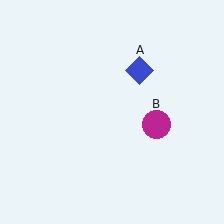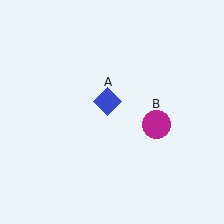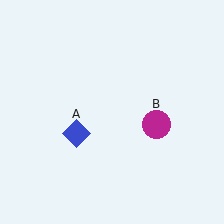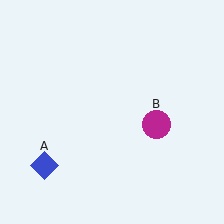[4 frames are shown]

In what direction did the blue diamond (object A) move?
The blue diamond (object A) moved down and to the left.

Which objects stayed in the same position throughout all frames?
Magenta circle (object B) remained stationary.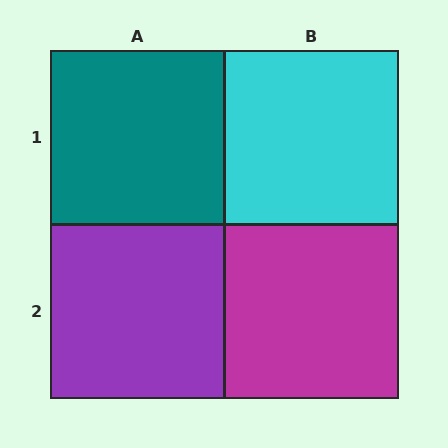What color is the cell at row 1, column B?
Cyan.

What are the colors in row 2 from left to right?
Purple, magenta.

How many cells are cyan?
1 cell is cyan.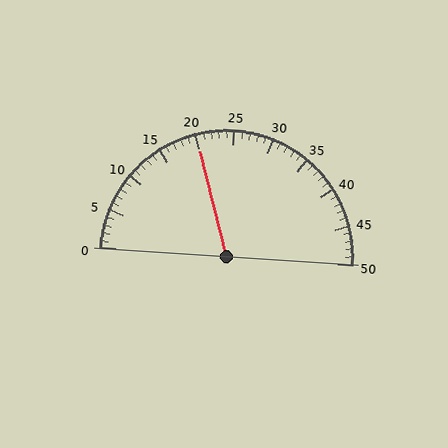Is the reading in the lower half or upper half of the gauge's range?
The reading is in the lower half of the range (0 to 50).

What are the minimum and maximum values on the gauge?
The gauge ranges from 0 to 50.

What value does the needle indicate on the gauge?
The needle indicates approximately 20.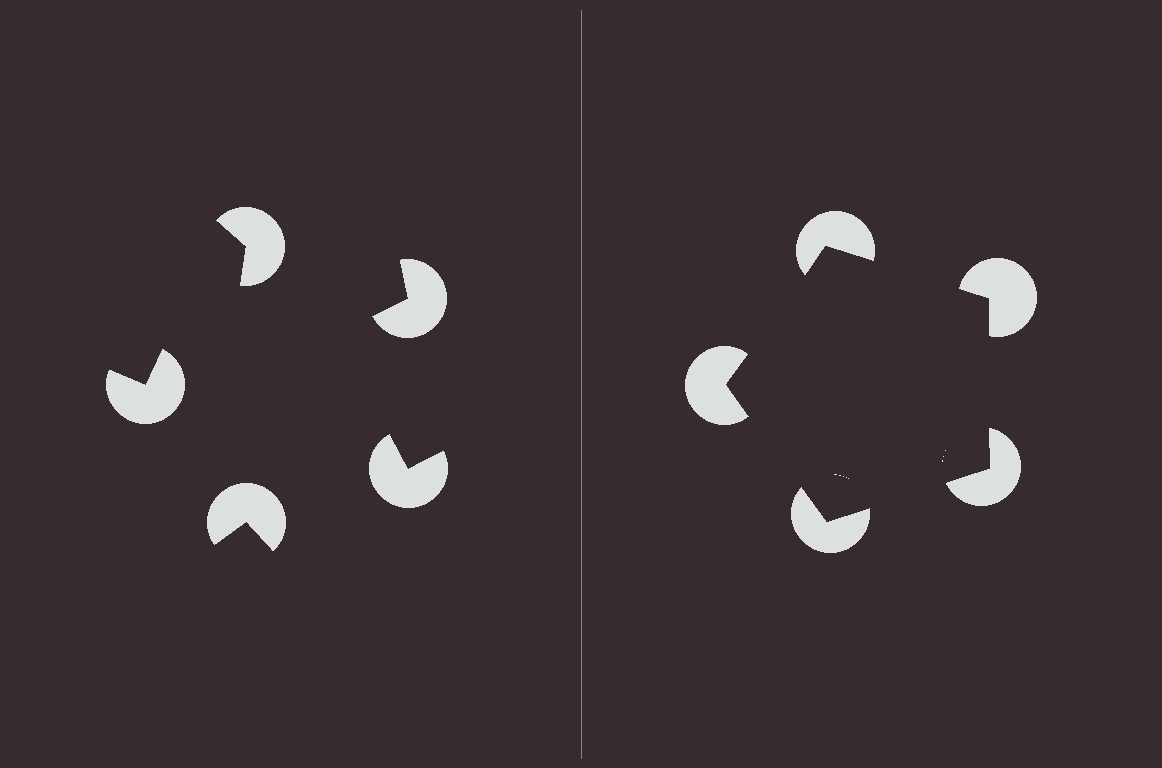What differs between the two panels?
The pac-man discs are positioned identically on both sides; only the wedge orientations differ. On the right they align to a pentagon; on the left they are misaligned.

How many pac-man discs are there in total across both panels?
10 — 5 on each side.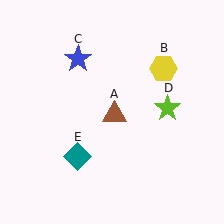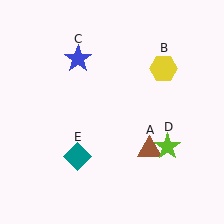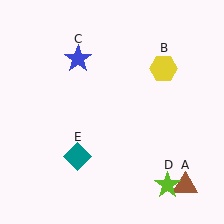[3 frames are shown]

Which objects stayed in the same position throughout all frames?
Yellow hexagon (object B) and blue star (object C) and teal diamond (object E) remained stationary.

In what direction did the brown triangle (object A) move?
The brown triangle (object A) moved down and to the right.